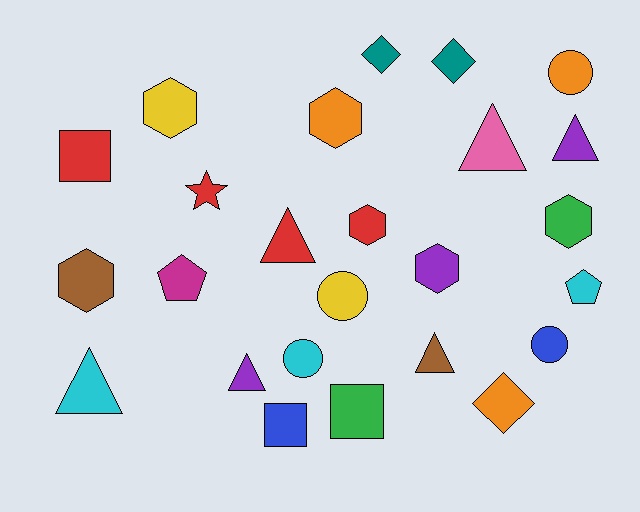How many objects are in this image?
There are 25 objects.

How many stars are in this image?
There is 1 star.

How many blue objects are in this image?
There are 2 blue objects.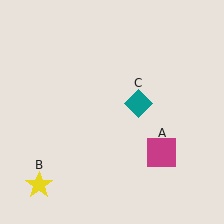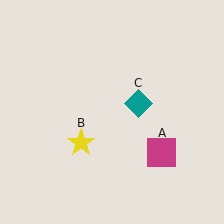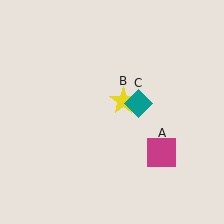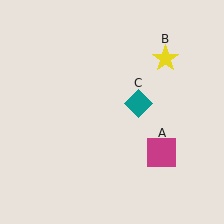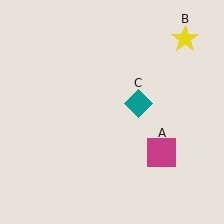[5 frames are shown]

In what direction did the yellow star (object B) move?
The yellow star (object B) moved up and to the right.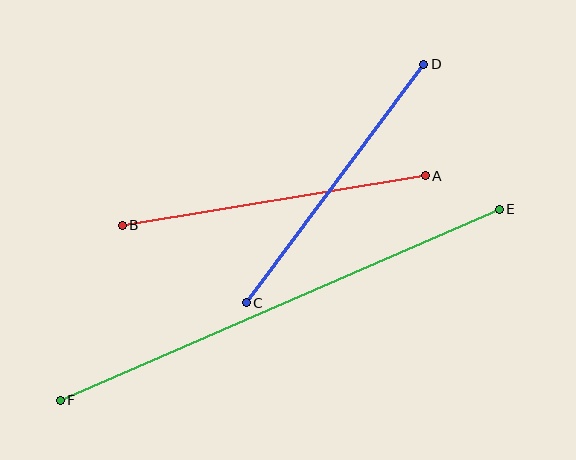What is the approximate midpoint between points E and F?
The midpoint is at approximately (280, 305) pixels.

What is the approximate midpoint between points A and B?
The midpoint is at approximately (274, 201) pixels.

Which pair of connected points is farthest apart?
Points E and F are farthest apart.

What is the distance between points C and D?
The distance is approximately 297 pixels.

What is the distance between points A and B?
The distance is approximately 307 pixels.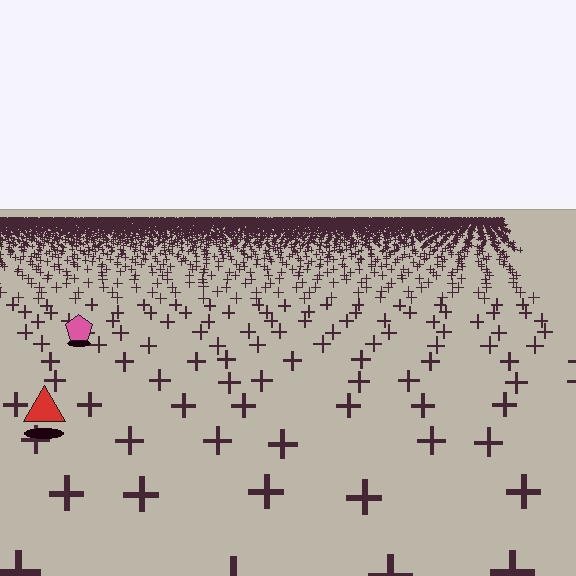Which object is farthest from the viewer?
The pink pentagon is farthest from the viewer. It appears smaller and the ground texture around it is denser.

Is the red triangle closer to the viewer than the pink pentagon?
Yes. The red triangle is closer — you can tell from the texture gradient: the ground texture is coarser near it.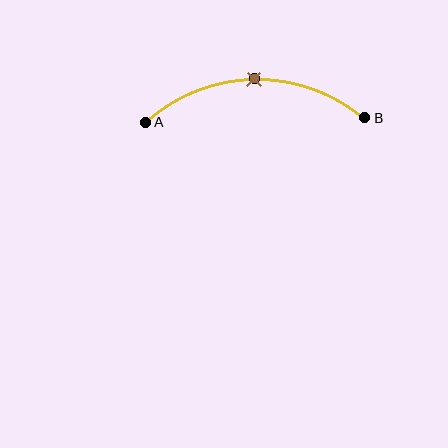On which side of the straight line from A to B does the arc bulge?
The arc bulges above the straight line connecting A and B.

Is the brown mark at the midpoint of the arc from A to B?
Yes. The brown mark lies on the arc at equal arc-length from both A and B — it is the arc midpoint.